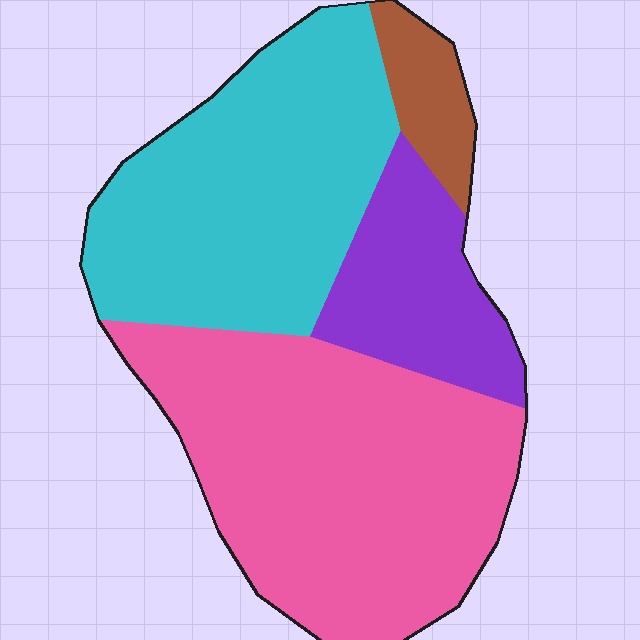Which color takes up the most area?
Pink, at roughly 45%.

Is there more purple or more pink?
Pink.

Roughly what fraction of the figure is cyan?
Cyan covers around 35% of the figure.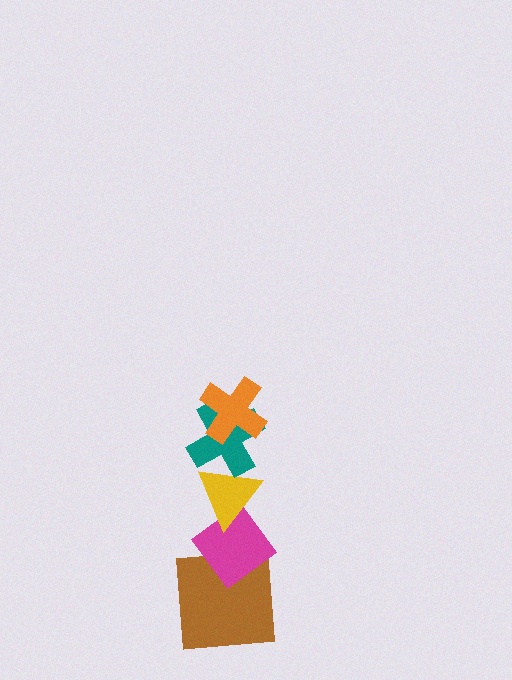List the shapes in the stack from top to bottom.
From top to bottom: the orange cross, the teal cross, the yellow triangle, the magenta diamond, the brown square.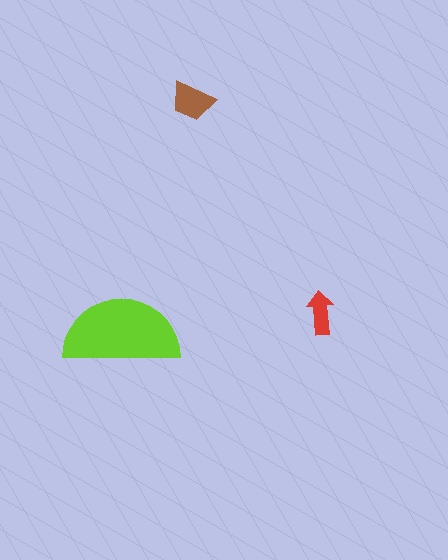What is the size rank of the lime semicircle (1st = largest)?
1st.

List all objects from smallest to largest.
The red arrow, the brown trapezoid, the lime semicircle.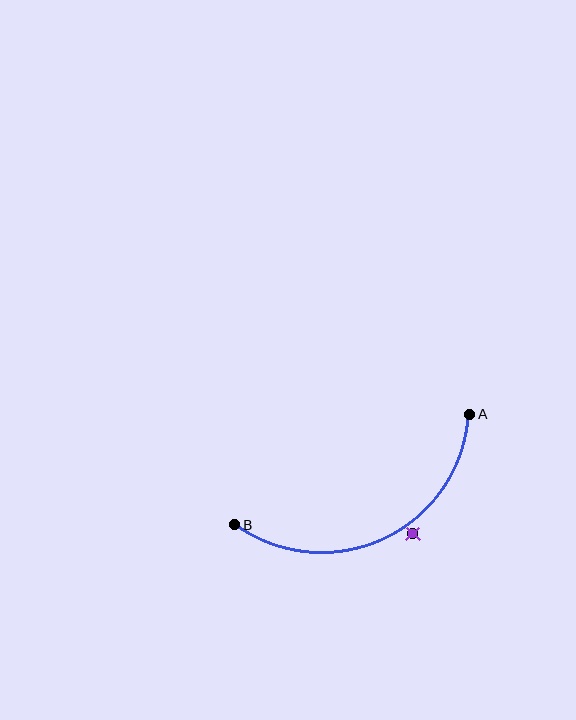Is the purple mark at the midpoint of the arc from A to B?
No — the purple mark does not lie on the arc at all. It sits slightly outside the curve.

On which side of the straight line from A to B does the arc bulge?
The arc bulges below the straight line connecting A and B.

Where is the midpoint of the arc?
The arc midpoint is the point on the curve farthest from the straight line joining A and B. It sits below that line.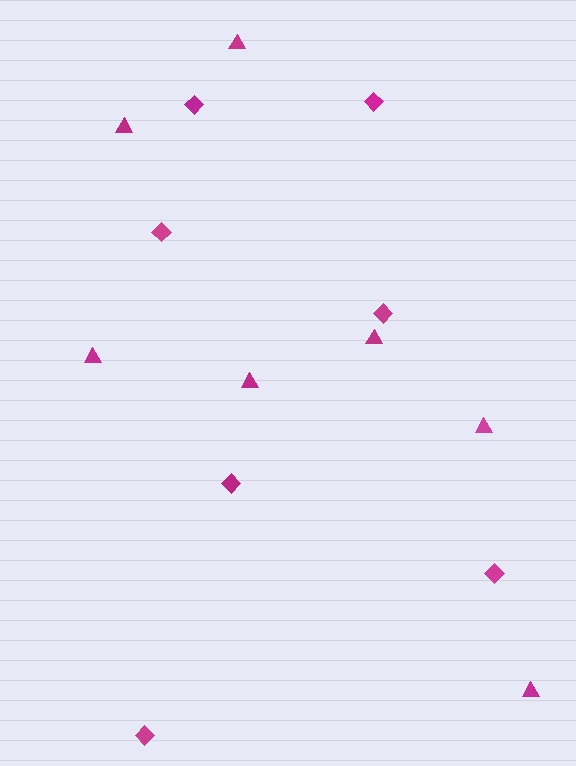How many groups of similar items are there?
There are 2 groups: one group of triangles (7) and one group of diamonds (7).